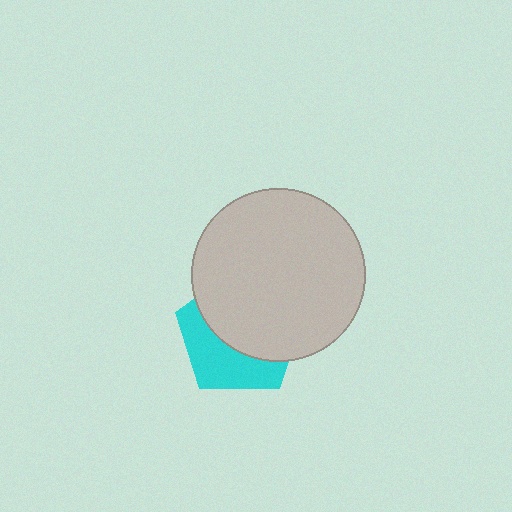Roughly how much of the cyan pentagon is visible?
A small part of it is visible (roughly 41%).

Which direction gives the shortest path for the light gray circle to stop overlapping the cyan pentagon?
Moving up gives the shortest separation.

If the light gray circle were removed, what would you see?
You would see the complete cyan pentagon.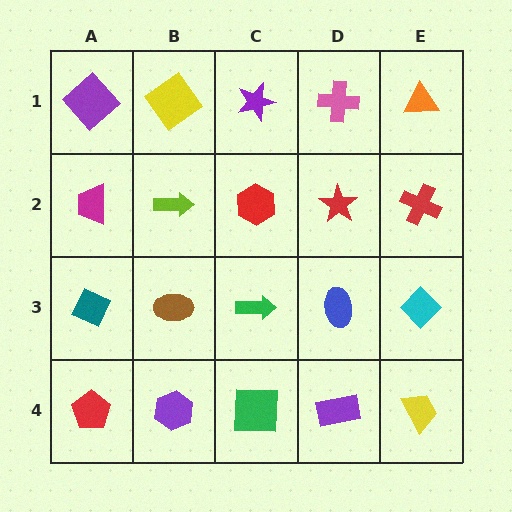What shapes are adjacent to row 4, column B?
A brown ellipse (row 3, column B), a red pentagon (row 4, column A), a green square (row 4, column C).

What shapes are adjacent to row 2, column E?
An orange triangle (row 1, column E), a cyan diamond (row 3, column E), a red star (row 2, column D).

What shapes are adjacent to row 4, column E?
A cyan diamond (row 3, column E), a purple rectangle (row 4, column D).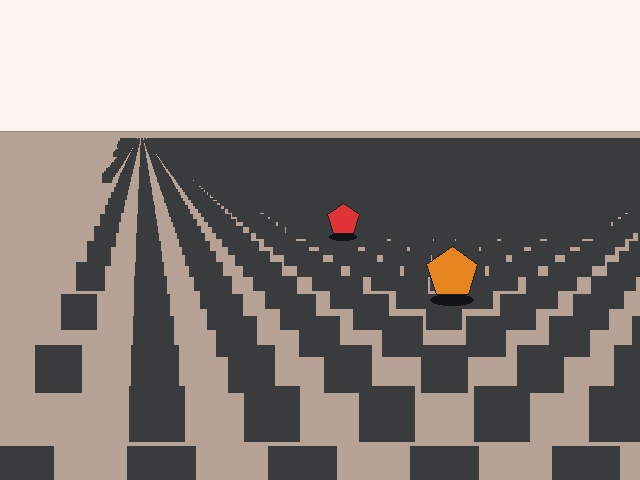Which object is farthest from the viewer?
The red pentagon is farthest from the viewer. It appears smaller and the ground texture around it is denser.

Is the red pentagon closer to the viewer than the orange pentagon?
No. The orange pentagon is closer — you can tell from the texture gradient: the ground texture is coarser near it.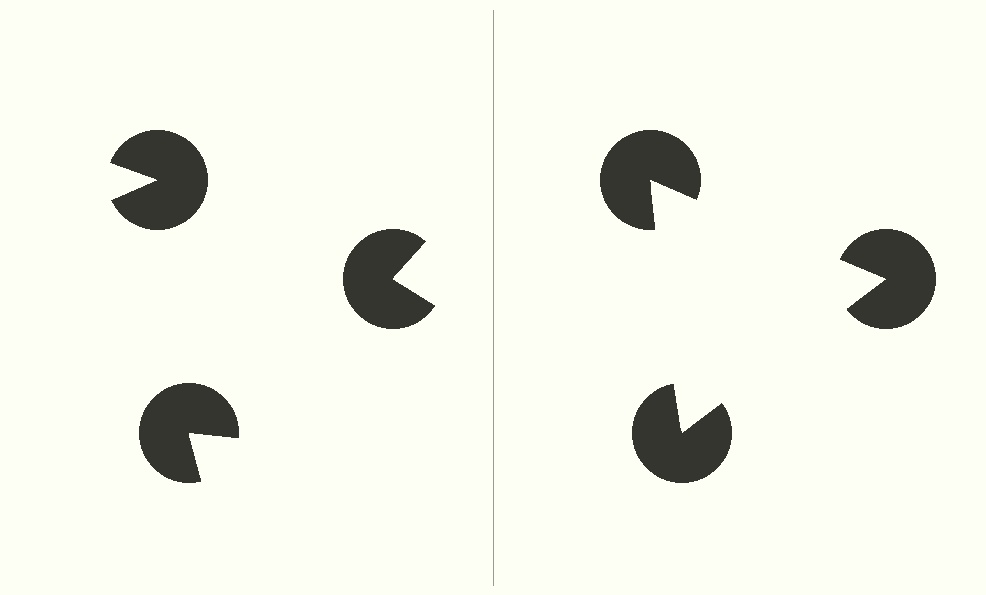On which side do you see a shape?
An illusory triangle appears on the right side. On the left side the wedge cuts are rotated, so no coherent shape forms.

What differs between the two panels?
The pac-man discs are positioned identically on both sides; only the wedge orientations differ. On the right they align to a triangle; on the left they are misaligned.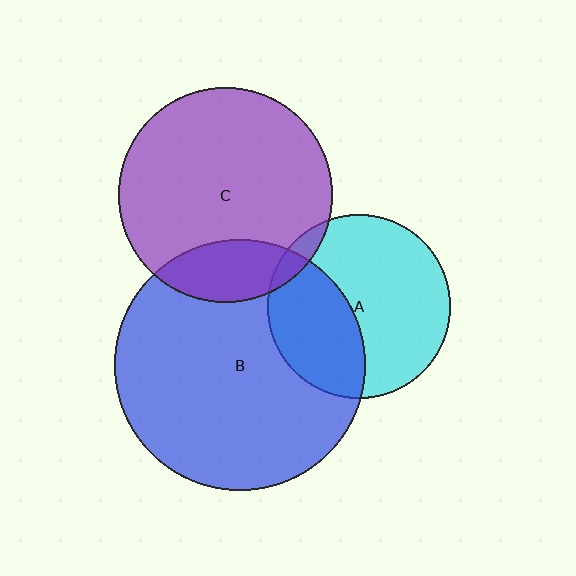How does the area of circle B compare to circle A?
Approximately 1.9 times.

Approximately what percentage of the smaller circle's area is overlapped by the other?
Approximately 40%.